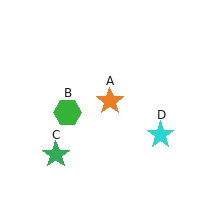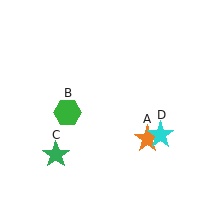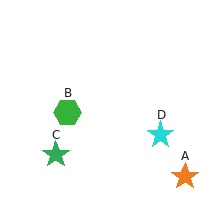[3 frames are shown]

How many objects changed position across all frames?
1 object changed position: orange star (object A).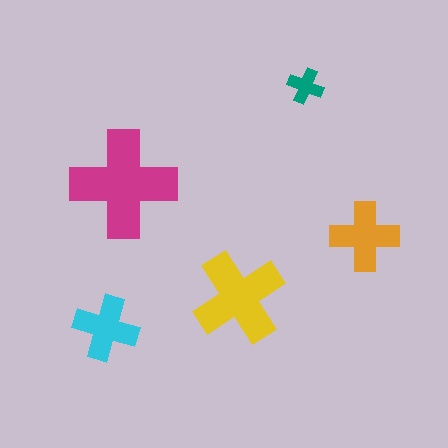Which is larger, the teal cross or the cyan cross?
The cyan one.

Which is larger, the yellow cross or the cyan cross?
The yellow one.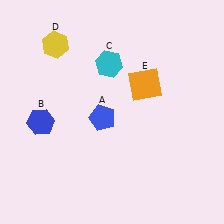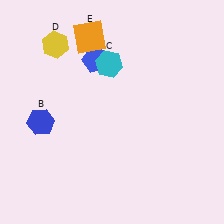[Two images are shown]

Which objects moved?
The objects that moved are: the blue pentagon (A), the orange square (E).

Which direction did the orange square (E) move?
The orange square (E) moved left.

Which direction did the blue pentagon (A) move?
The blue pentagon (A) moved up.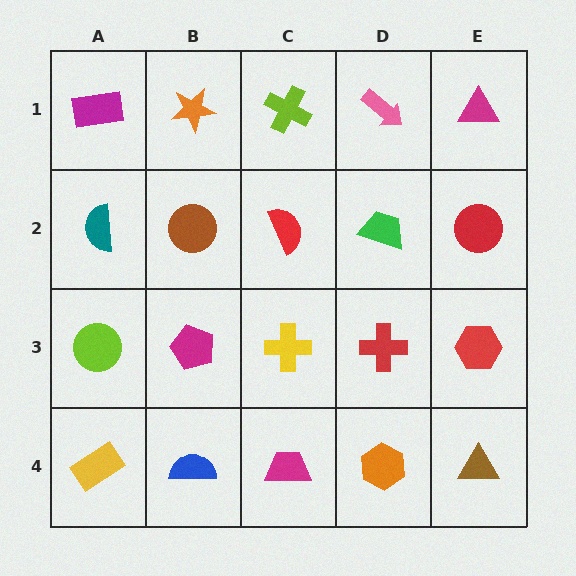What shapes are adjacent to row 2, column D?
A pink arrow (row 1, column D), a red cross (row 3, column D), a red semicircle (row 2, column C), a red circle (row 2, column E).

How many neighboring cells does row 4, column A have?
2.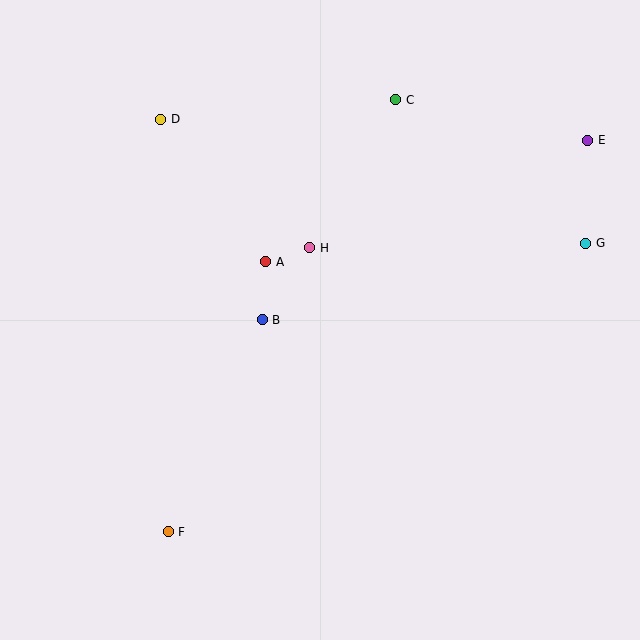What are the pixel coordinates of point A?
Point A is at (266, 262).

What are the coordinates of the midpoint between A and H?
The midpoint between A and H is at (288, 255).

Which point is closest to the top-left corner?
Point D is closest to the top-left corner.